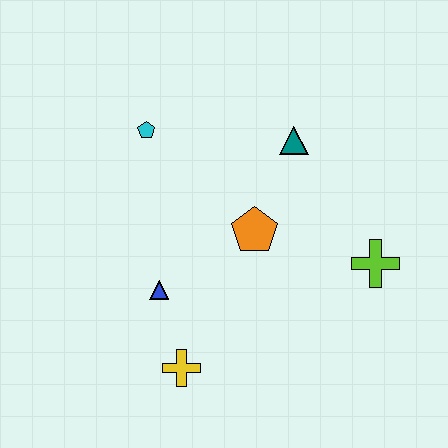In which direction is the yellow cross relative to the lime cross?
The yellow cross is to the left of the lime cross.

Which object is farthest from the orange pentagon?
The yellow cross is farthest from the orange pentagon.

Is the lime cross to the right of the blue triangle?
Yes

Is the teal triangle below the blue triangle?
No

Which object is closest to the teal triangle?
The orange pentagon is closest to the teal triangle.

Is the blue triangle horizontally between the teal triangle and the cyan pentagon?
Yes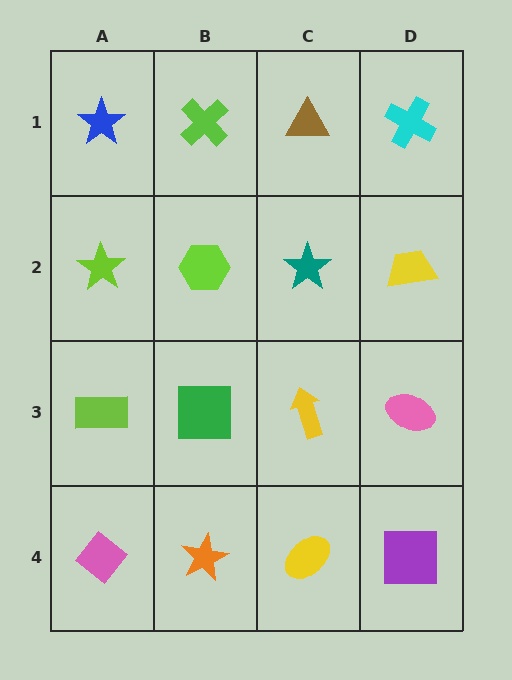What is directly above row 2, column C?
A brown triangle.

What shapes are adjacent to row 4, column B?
A green square (row 3, column B), a pink diamond (row 4, column A), a yellow ellipse (row 4, column C).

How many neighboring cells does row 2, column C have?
4.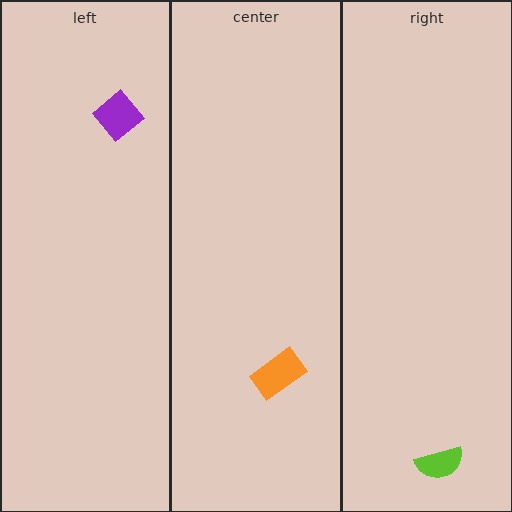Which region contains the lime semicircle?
The right region.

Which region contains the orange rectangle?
The center region.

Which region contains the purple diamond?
The left region.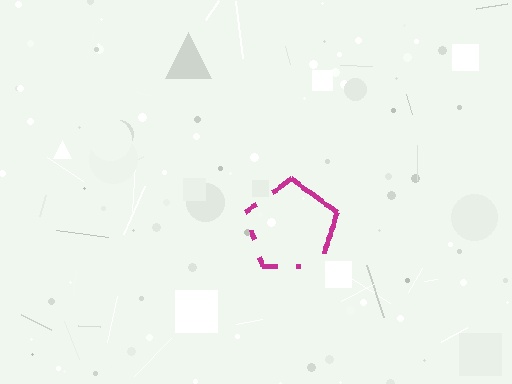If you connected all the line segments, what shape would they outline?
They would outline a pentagon.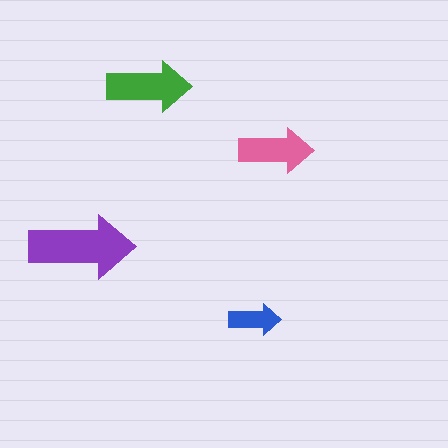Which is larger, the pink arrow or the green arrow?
The green one.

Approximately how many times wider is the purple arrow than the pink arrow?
About 1.5 times wider.